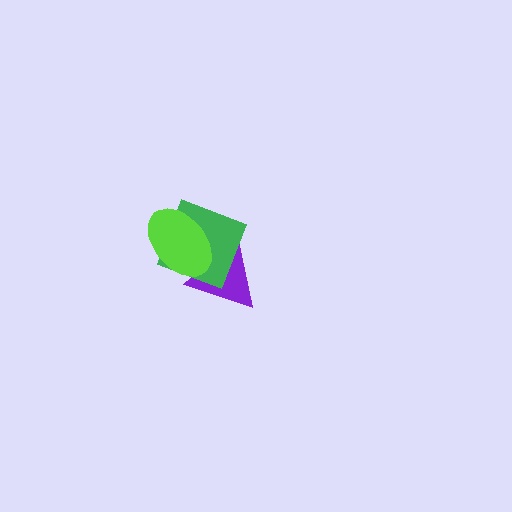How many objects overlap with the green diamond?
2 objects overlap with the green diamond.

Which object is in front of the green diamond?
The lime ellipse is in front of the green diamond.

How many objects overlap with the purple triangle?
2 objects overlap with the purple triangle.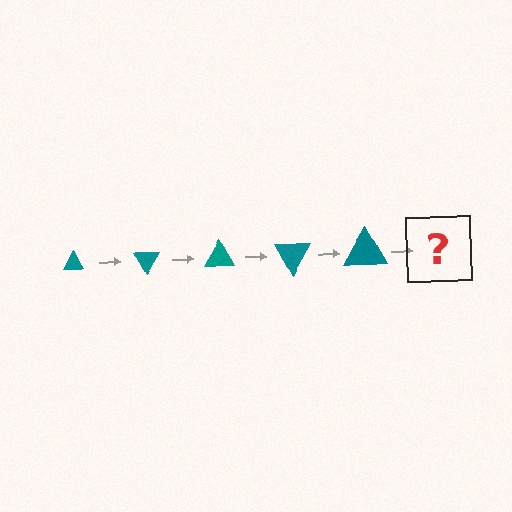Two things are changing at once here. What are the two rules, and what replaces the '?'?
The two rules are that the triangle grows larger each step and it rotates 60 degrees each step. The '?' should be a triangle, larger than the previous one and rotated 300 degrees from the start.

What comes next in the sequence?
The next element should be a triangle, larger than the previous one and rotated 300 degrees from the start.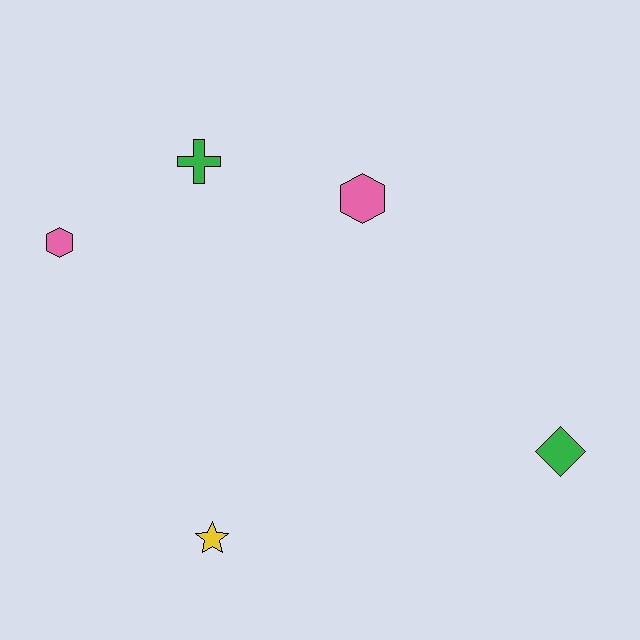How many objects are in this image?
There are 5 objects.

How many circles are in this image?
There are no circles.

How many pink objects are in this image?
There are 2 pink objects.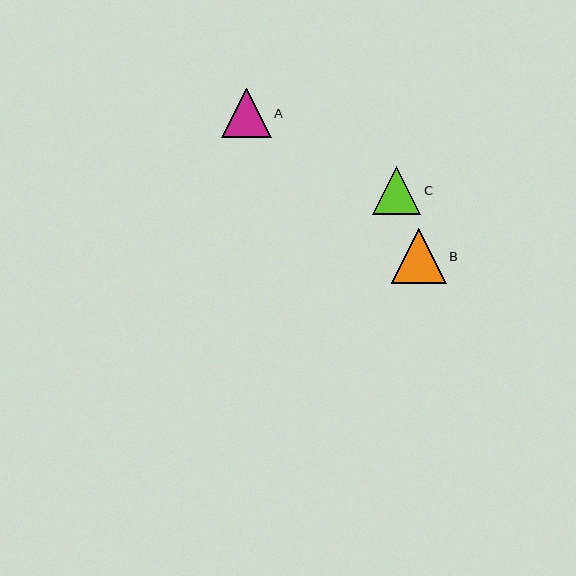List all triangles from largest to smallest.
From largest to smallest: B, A, C.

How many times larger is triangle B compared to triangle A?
Triangle B is approximately 1.1 times the size of triangle A.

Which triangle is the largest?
Triangle B is the largest with a size of approximately 55 pixels.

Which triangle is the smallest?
Triangle C is the smallest with a size of approximately 48 pixels.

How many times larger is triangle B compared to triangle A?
Triangle B is approximately 1.1 times the size of triangle A.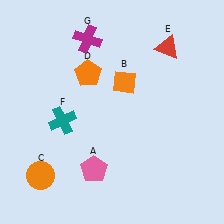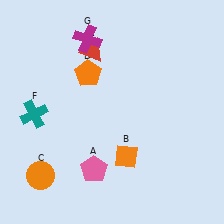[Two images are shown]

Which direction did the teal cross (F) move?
The teal cross (F) moved left.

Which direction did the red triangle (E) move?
The red triangle (E) moved left.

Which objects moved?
The objects that moved are: the orange diamond (B), the red triangle (E), the teal cross (F).